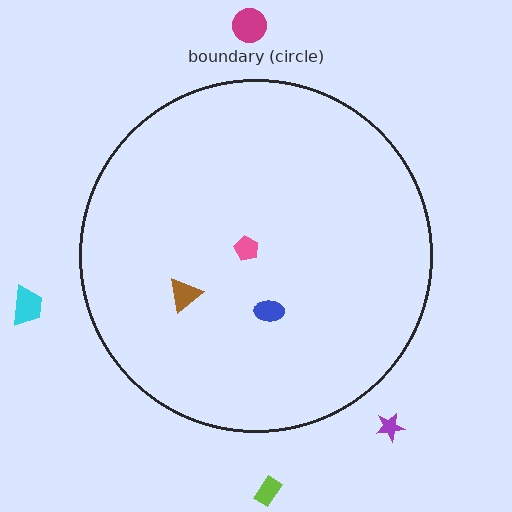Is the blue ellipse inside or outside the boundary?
Inside.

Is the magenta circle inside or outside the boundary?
Outside.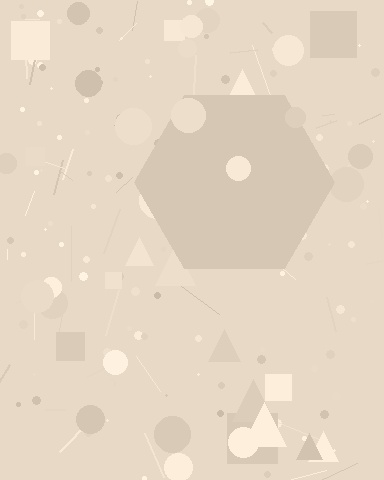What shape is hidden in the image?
A hexagon is hidden in the image.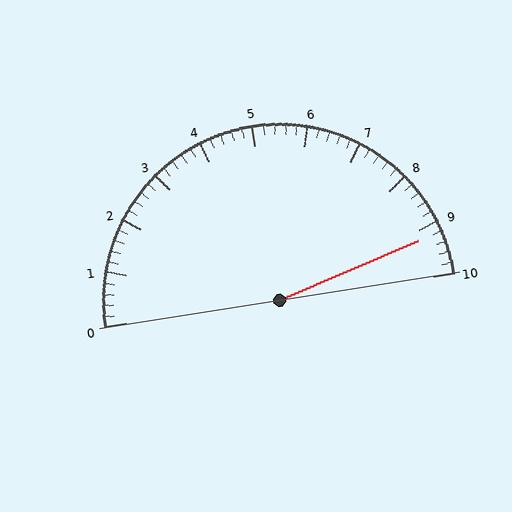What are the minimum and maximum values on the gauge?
The gauge ranges from 0 to 10.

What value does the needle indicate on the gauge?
The needle indicates approximately 9.2.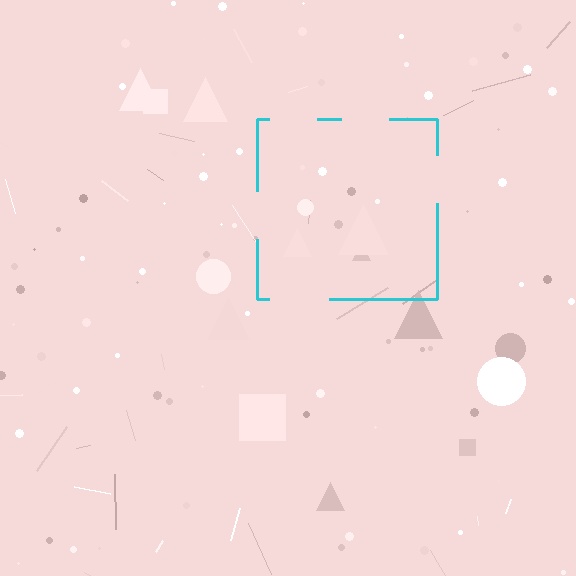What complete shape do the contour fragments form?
The contour fragments form a square.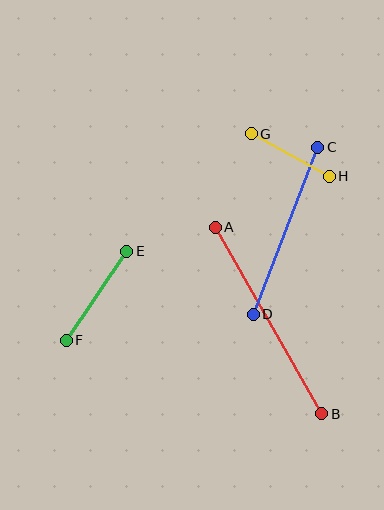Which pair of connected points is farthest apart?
Points A and B are farthest apart.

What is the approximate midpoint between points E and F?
The midpoint is at approximately (97, 296) pixels.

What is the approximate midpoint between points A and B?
The midpoint is at approximately (269, 321) pixels.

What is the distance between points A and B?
The distance is approximately 215 pixels.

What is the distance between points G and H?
The distance is approximately 89 pixels.